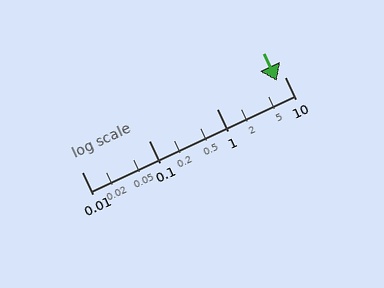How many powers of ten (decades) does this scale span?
The scale spans 3 decades, from 0.01 to 10.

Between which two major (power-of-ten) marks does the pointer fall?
The pointer is between 1 and 10.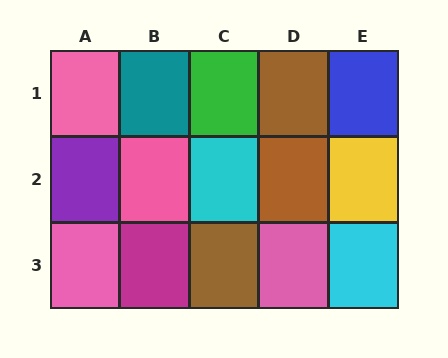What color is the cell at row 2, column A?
Purple.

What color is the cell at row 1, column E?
Blue.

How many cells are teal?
1 cell is teal.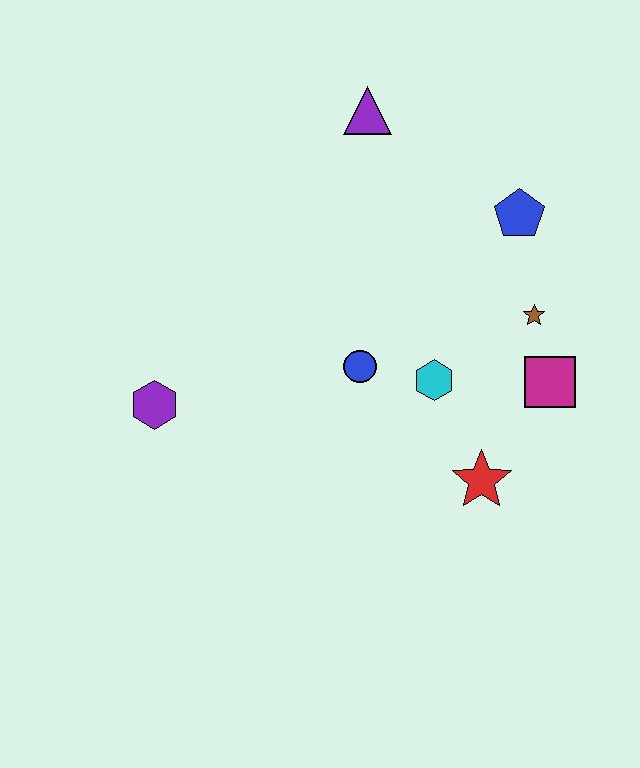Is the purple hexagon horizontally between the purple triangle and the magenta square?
No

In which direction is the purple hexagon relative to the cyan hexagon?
The purple hexagon is to the left of the cyan hexagon.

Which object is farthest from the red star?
The purple triangle is farthest from the red star.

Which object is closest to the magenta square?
The brown star is closest to the magenta square.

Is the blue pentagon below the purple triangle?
Yes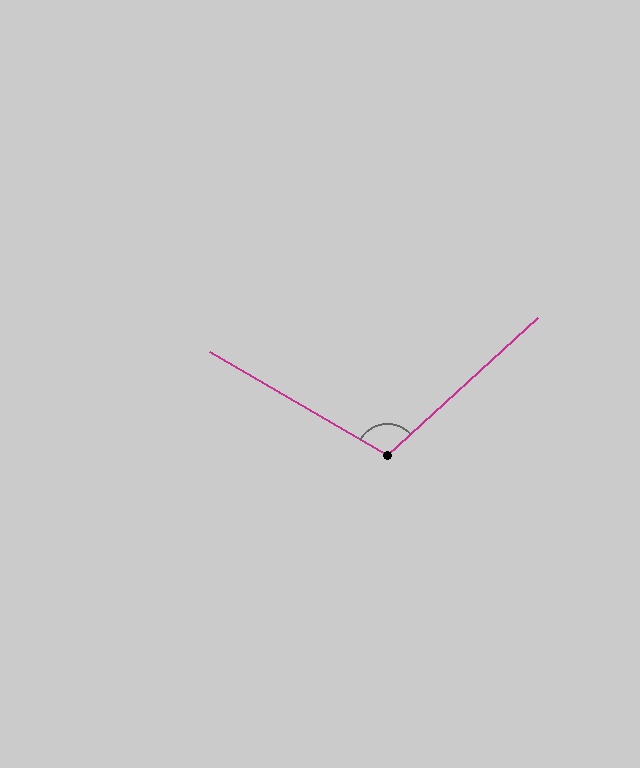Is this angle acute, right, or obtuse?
It is obtuse.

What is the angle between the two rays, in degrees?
Approximately 107 degrees.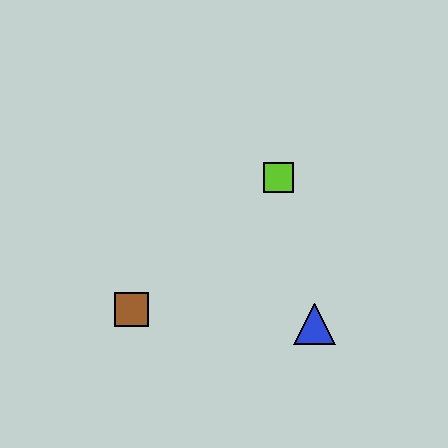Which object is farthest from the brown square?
The lime square is farthest from the brown square.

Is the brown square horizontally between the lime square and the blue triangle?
No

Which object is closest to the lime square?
The blue triangle is closest to the lime square.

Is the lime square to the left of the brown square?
No